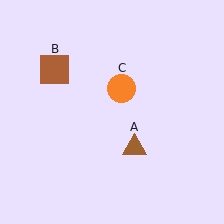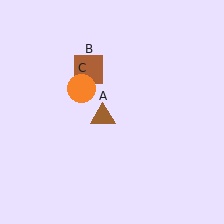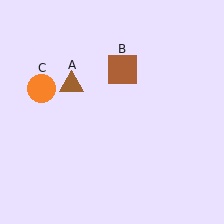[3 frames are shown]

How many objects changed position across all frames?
3 objects changed position: brown triangle (object A), brown square (object B), orange circle (object C).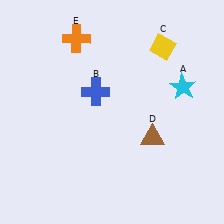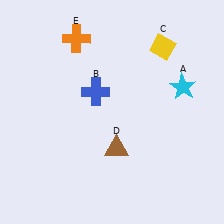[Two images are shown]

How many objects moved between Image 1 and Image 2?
1 object moved between the two images.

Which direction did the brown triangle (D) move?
The brown triangle (D) moved left.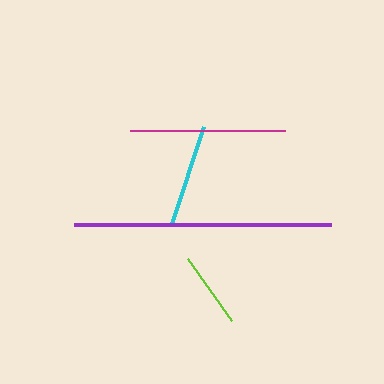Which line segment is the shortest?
The lime line is the shortest at approximately 76 pixels.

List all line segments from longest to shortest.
From longest to shortest: purple, magenta, cyan, lime.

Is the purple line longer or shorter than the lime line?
The purple line is longer than the lime line.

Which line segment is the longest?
The purple line is the longest at approximately 257 pixels.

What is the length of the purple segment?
The purple segment is approximately 257 pixels long.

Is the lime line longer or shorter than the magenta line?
The magenta line is longer than the lime line.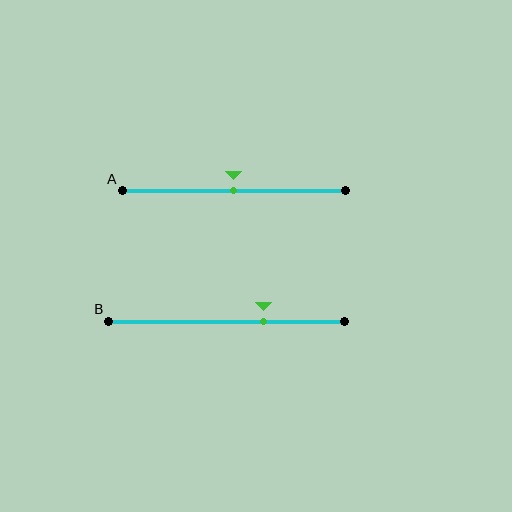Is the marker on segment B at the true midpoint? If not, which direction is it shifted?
No, the marker on segment B is shifted to the right by about 16% of the segment length.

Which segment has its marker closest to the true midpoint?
Segment A has its marker closest to the true midpoint.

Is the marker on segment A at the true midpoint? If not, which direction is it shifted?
Yes, the marker on segment A is at the true midpoint.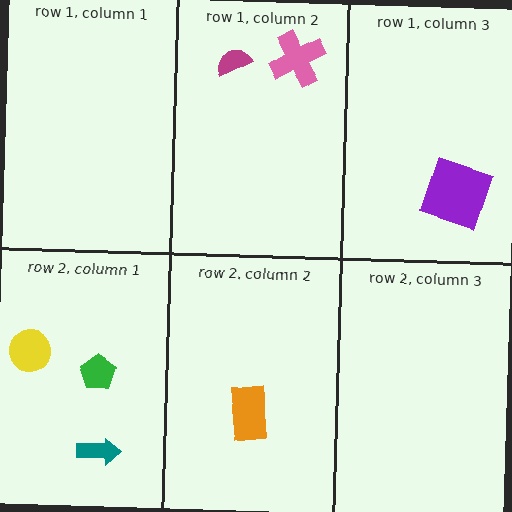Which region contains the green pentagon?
The row 2, column 1 region.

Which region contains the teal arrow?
The row 2, column 1 region.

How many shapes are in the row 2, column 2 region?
1.